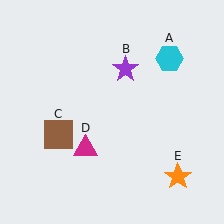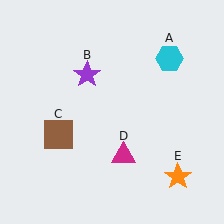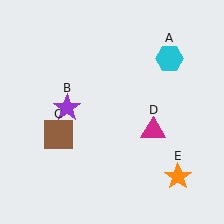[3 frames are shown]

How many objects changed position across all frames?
2 objects changed position: purple star (object B), magenta triangle (object D).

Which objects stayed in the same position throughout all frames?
Cyan hexagon (object A) and brown square (object C) and orange star (object E) remained stationary.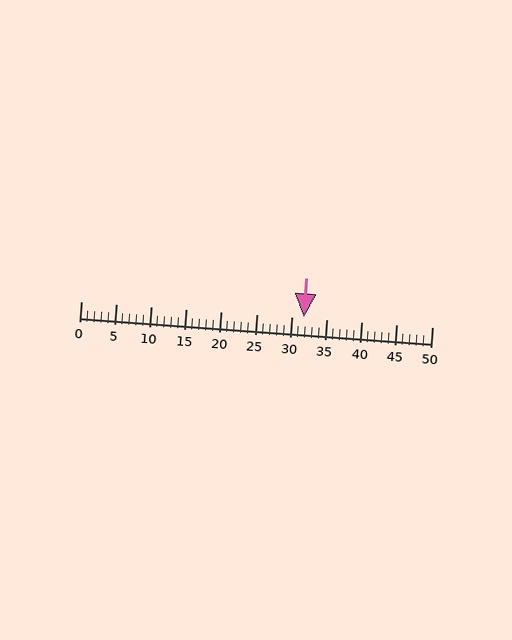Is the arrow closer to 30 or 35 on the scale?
The arrow is closer to 30.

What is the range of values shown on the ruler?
The ruler shows values from 0 to 50.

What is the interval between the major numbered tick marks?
The major tick marks are spaced 5 units apart.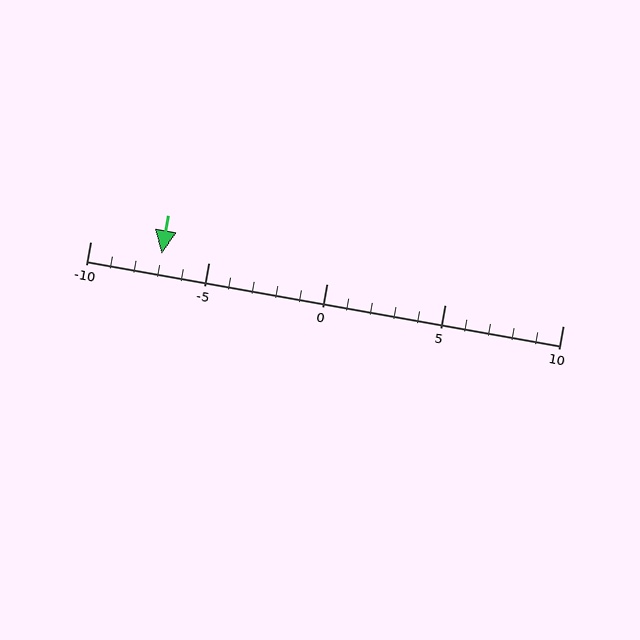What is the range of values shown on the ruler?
The ruler shows values from -10 to 10.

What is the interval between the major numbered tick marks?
The major tick marks are spaced 5 units apart.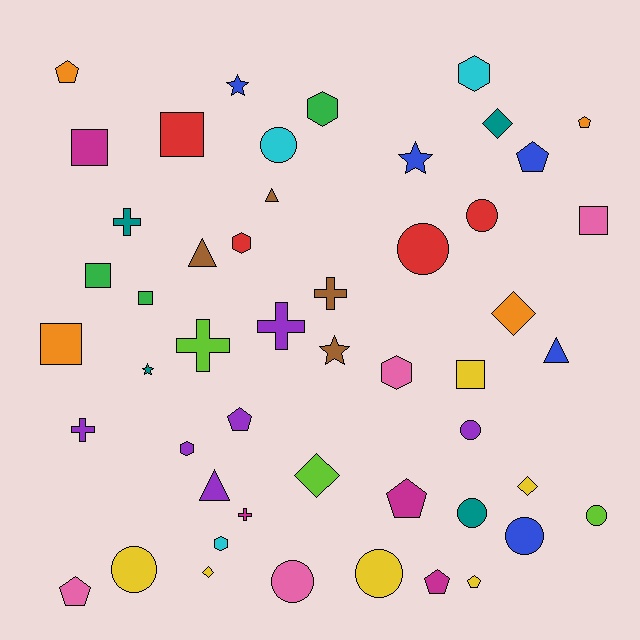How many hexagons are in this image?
There are 6 hexagons.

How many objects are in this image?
There are 50 objects.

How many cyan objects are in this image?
There are 3 cyan objects.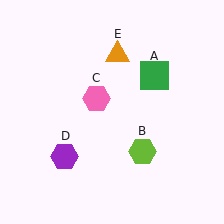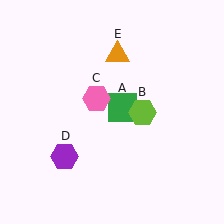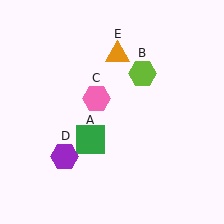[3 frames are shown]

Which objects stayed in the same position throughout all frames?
Pink hexagon (object C) and purple hexagon (object D) and orange triangle (object E) remained stationary.